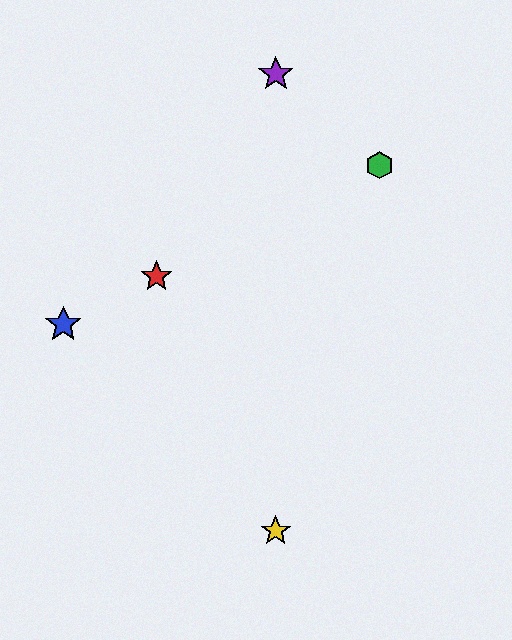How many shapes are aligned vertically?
2 shapes (the yellow star, the purple star) are aligned vertically.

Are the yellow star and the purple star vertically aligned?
Yes, both are at x≈276.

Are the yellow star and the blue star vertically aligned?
No, the yellow star is at x≈276 and the blue star is at x≈63.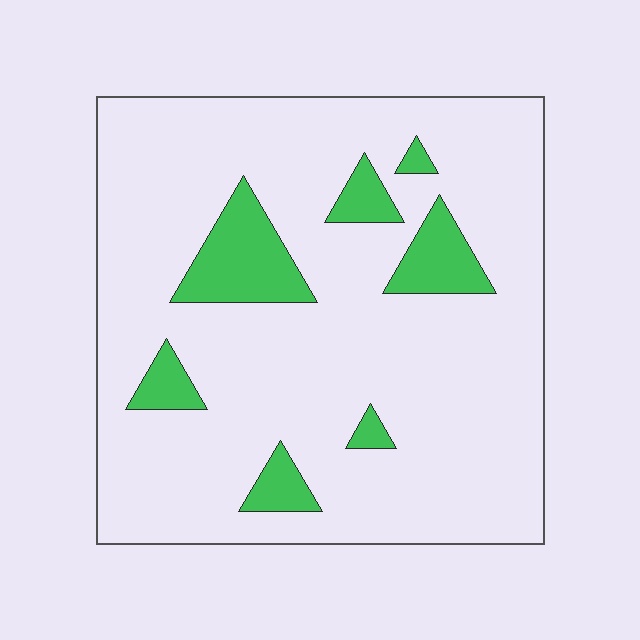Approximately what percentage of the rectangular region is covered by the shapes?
Approximately 15%.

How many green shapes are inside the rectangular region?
7.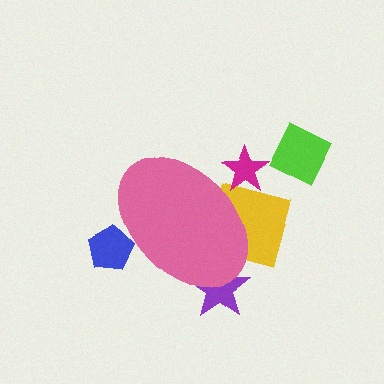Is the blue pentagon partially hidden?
Yes, the blue pentagon is partially hidden behind the pink ellipse.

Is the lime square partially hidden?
No, the lime square is fully visible.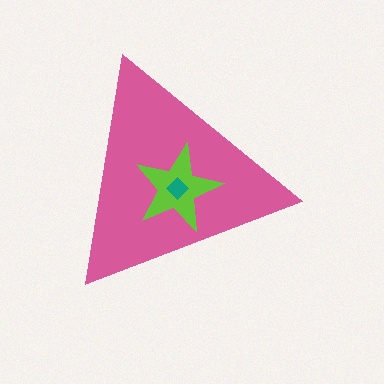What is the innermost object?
The teal diamond.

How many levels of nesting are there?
3.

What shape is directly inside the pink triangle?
The lime star.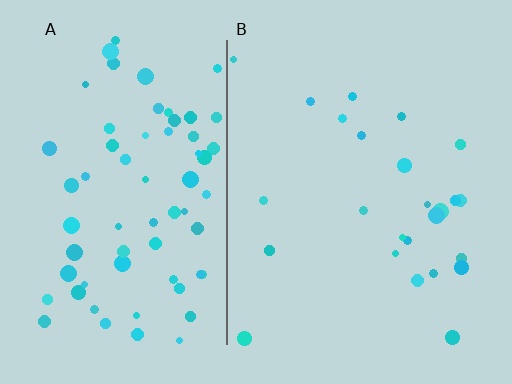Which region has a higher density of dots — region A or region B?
A (the left).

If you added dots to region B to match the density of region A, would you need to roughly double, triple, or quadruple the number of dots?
Approximately triple.